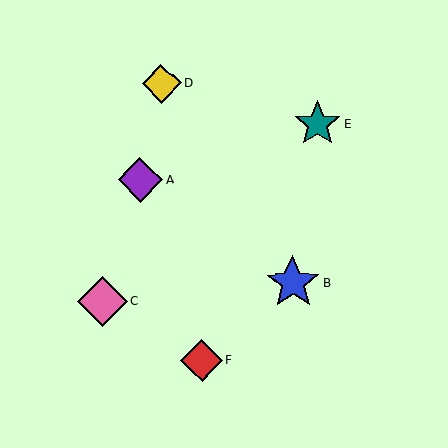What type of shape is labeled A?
Shape A is a purple diamond.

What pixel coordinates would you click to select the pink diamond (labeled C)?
Click at (102, 302) to select the pink diamond C.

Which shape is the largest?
The blue star (labeled B) is the largest.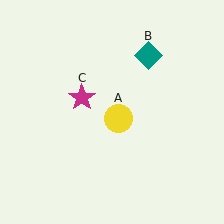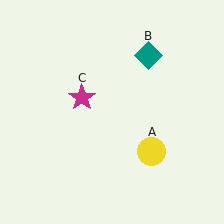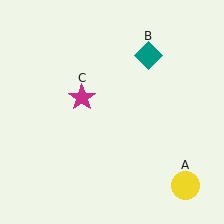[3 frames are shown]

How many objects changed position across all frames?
1 object changed position: yellow circle (object A).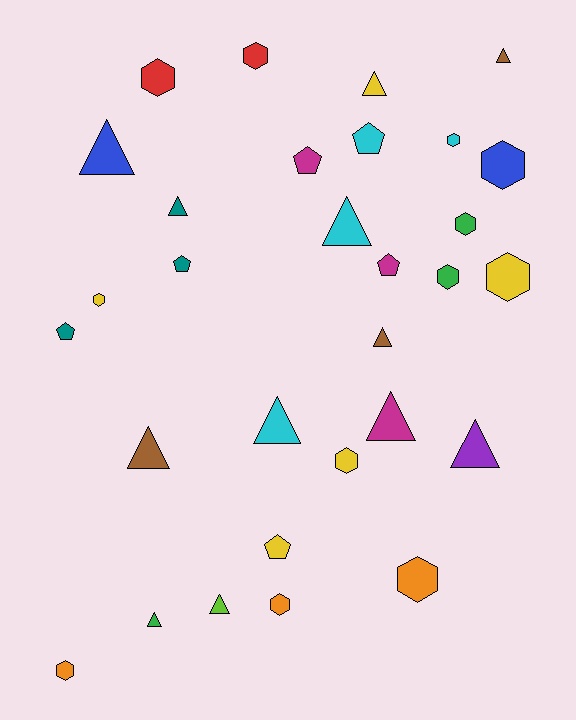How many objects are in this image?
There are 30 objects.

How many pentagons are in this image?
There are 6 pentagons.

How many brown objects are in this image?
There are 3 brown objects.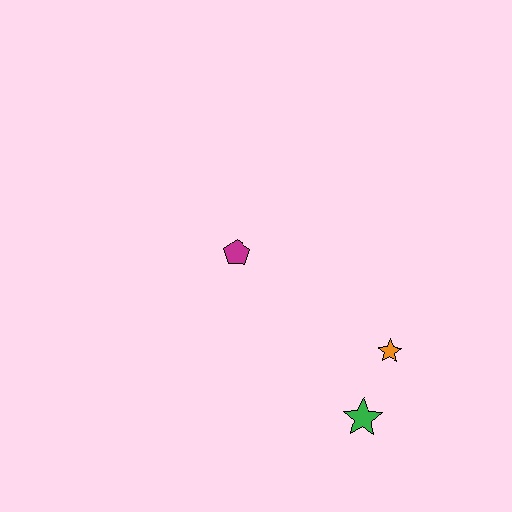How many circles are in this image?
There are no circles.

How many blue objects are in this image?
There are no blue objects.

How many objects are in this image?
There are 3 objects.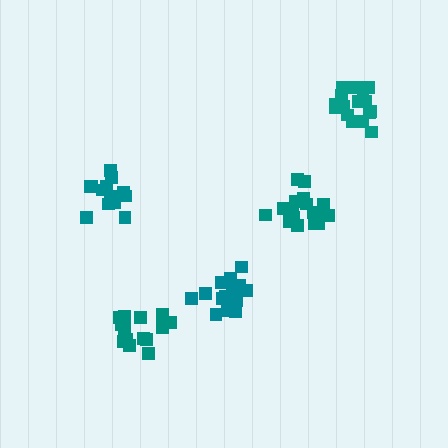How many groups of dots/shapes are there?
There are 5 groups.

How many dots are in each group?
Group 1: 18 dots, Group 2: 15 dots, Group 3: 19 dots, Group 4: 13 dots, Group 5: 18 dots (83 total).